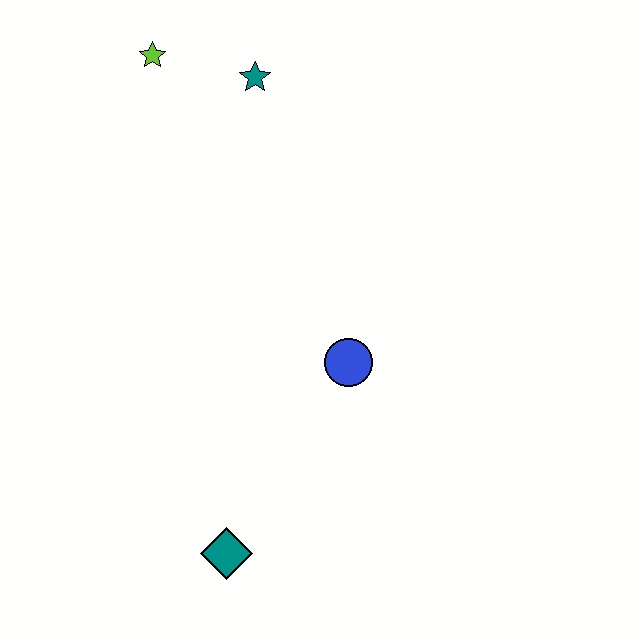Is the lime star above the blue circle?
Yes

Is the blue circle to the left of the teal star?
No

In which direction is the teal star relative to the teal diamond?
The teal star is above the teal diamond.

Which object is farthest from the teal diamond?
The lime star is farthest from the teal diamond.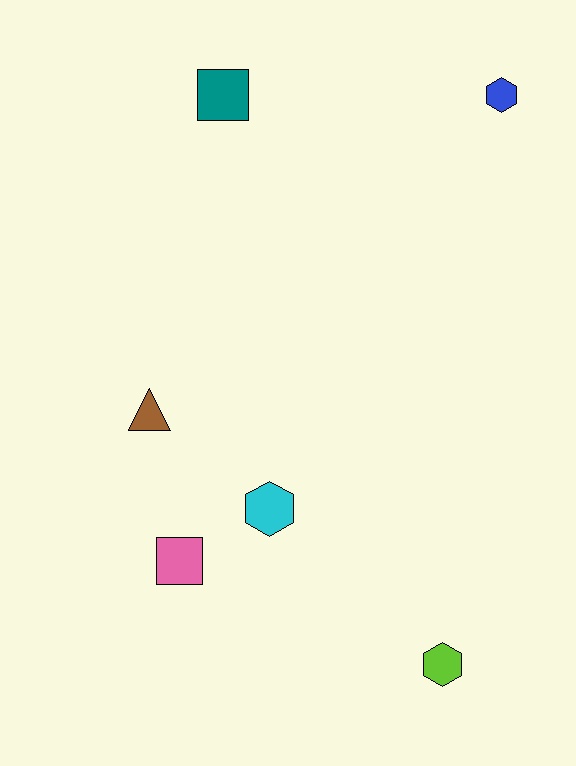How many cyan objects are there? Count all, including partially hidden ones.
There is 1 cyan object.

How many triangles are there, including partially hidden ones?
There is 1 triangle.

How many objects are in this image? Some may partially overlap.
There are 6 objects.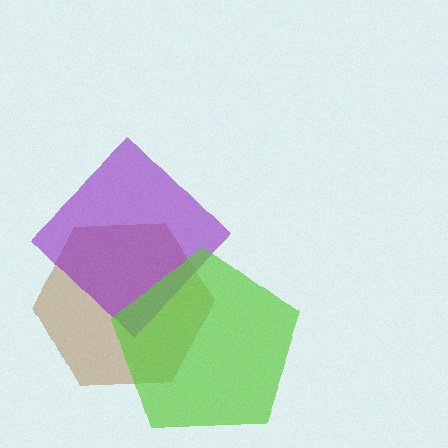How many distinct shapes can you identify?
There are 3 distinct shapes: a brown hexagon, a purple diamond, a lime pentagon.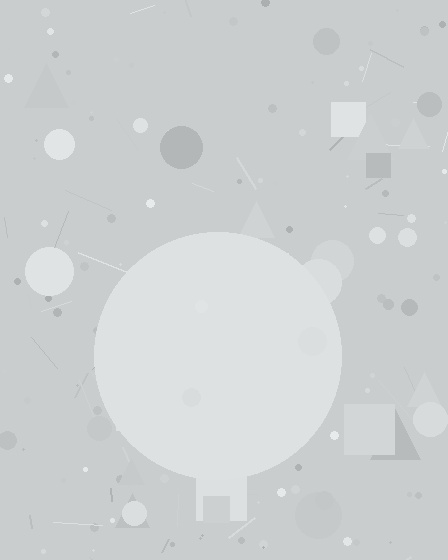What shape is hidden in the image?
A circle is hidden in the image.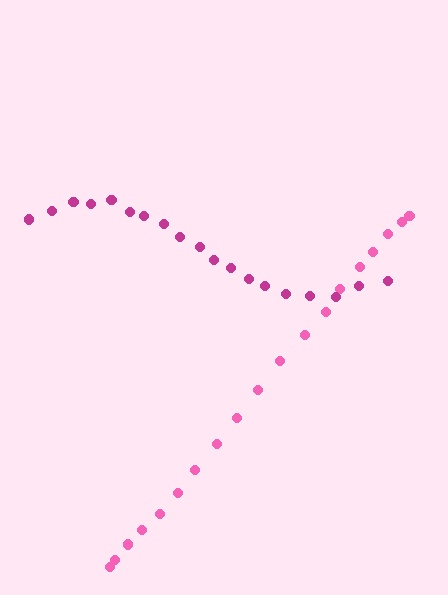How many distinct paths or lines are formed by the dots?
There are 2 distinct paths.